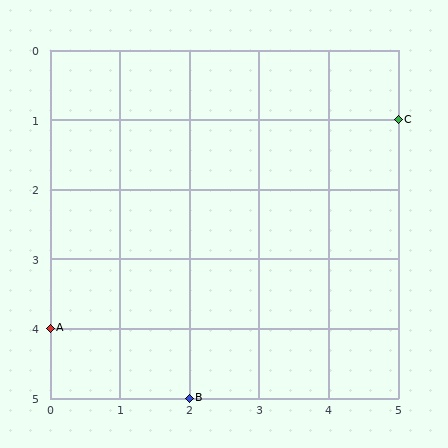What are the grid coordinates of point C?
Point C is at grid coordinates (5, 1).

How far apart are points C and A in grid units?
Points C and A are 5 columns and 3 rows apart (about 5.8 grid units diagonally).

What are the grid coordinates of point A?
Point A is at grid coordinates (0, 4).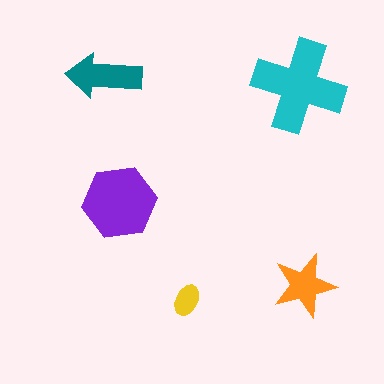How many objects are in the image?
There are 5 objects in the image.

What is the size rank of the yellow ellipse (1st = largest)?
5th.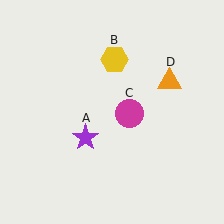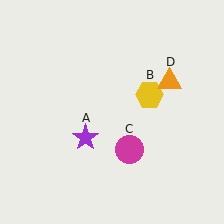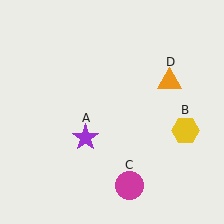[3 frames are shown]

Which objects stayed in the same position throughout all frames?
Purple star (object A) and orange triangle (object D) remained stationary.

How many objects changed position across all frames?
2 objects changed position: yellow hexagon (object B), magenta circle (object C).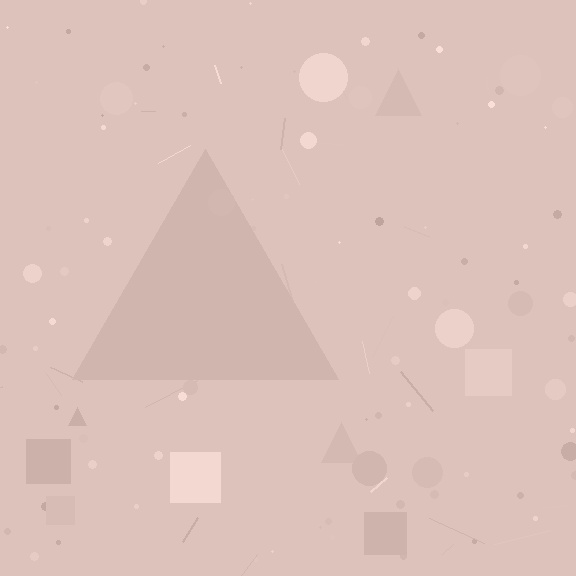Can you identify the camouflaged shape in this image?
The camouflaged shape is a triangle.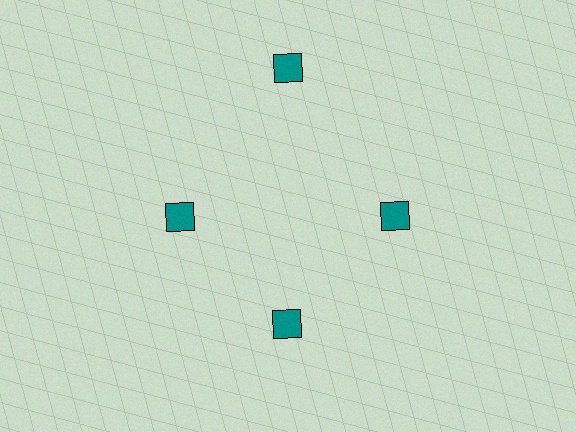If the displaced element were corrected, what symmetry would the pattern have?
It would have 4-fold rotational symmetry — the pattern would map onto itself every 90 degrees.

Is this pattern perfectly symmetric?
No. The 4 teal diamonds are arranged in a ring, but one element near the 12 o'clock position is pushed outward from the center, breaking the 4-fold rotational symmetry.